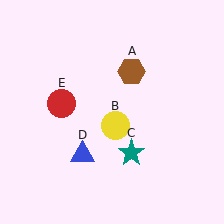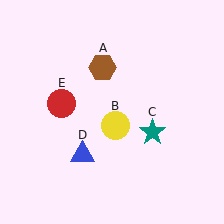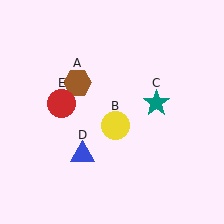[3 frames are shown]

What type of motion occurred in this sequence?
The brown hexagon (object A), teal star (object C) rotated counterclockwise around the center of the scene.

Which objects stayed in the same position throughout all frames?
Yellow circle (object B) and blue triangle (object D) and red circle (object E) remained stationary.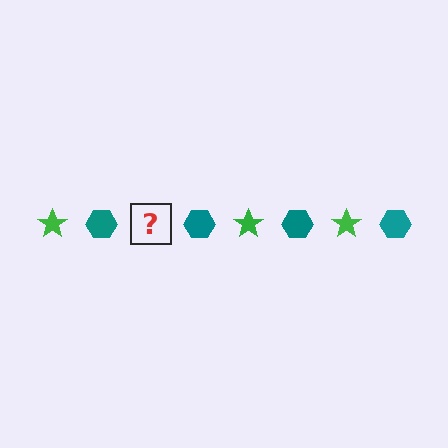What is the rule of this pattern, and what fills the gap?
The rule is that the pattern alternates between green star and teal hexagon. The gap should be filled with a green star.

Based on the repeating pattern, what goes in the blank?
The blank should be a green star.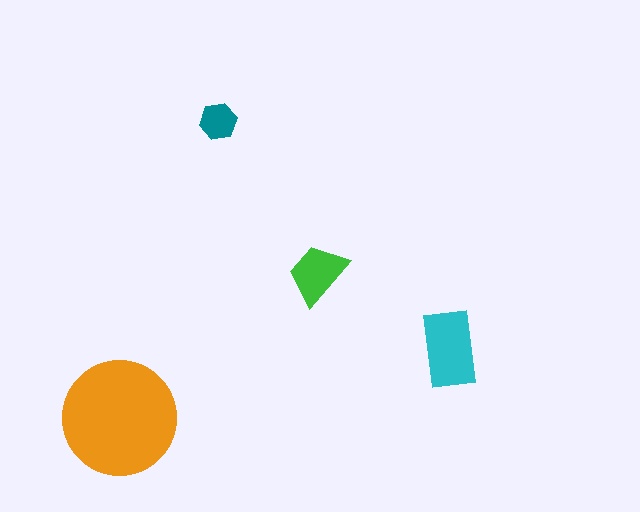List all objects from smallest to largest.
The teal hexagon, the green trapezoid, the cyan rectangle, the orange circle.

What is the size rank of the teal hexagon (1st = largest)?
4th.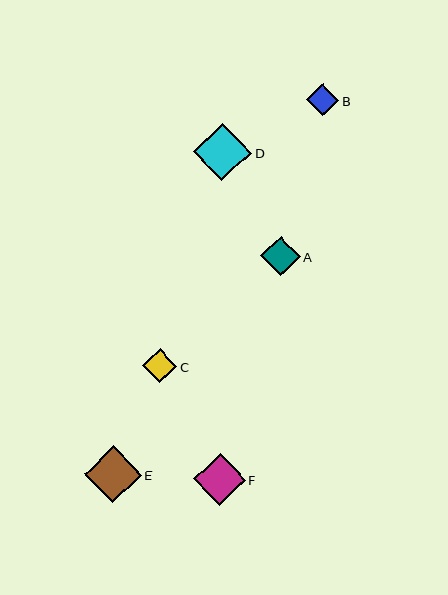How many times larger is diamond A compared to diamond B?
Diamond A is approximately 1.2 times the size of diamond B.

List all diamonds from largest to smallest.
From largest to smallest: D, E, F, A, C, B.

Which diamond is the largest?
Diamond D is the largest with a size of approximately 58 pixels.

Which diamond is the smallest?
Diamond B is the smallest with a size of approximately 32 pixels.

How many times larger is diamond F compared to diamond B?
Diamond F is approximately 1.6 times the size of diamond B.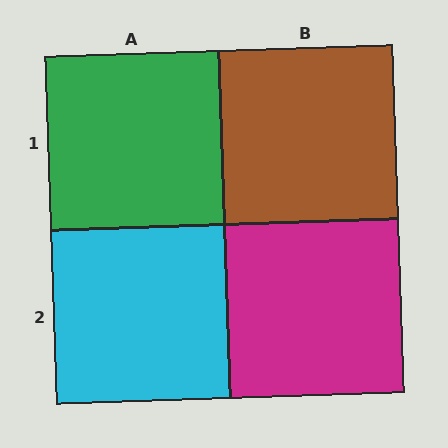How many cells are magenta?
1 cell is magenta.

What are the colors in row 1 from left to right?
Green, brown.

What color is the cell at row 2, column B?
Magenta.